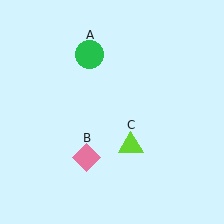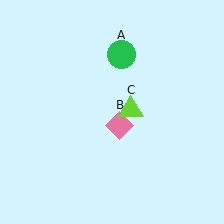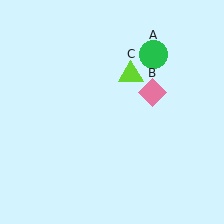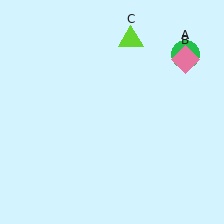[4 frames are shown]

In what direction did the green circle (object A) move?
The green circle (object A) moved right.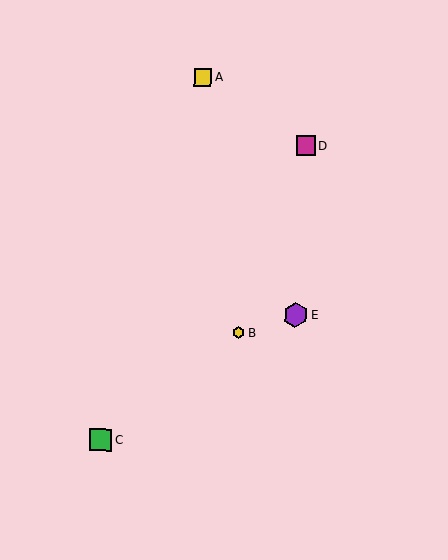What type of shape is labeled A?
Shape A is a yellow square.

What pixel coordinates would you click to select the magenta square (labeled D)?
Click at (305, 146) to select the magenta square D.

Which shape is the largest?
The purple hexagon (labeled E) is the largest.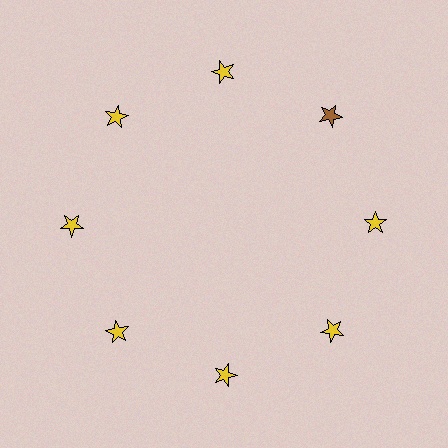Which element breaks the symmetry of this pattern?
The brown star at roughly the 2 o'clock position breaks the symmetry. All other shapes are yellow stars.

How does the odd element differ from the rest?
It has a different color: brown instead of yellow.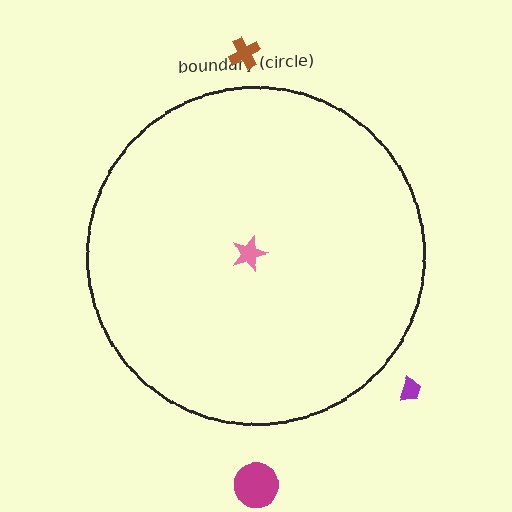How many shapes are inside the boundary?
1 inside, 3 outside.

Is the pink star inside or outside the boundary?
Inside.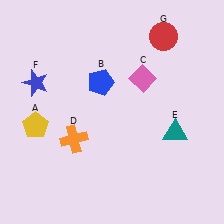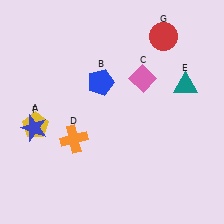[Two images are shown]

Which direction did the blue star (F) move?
The blue star (F) moved down.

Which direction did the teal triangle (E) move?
The teal triangle (E) moved up.